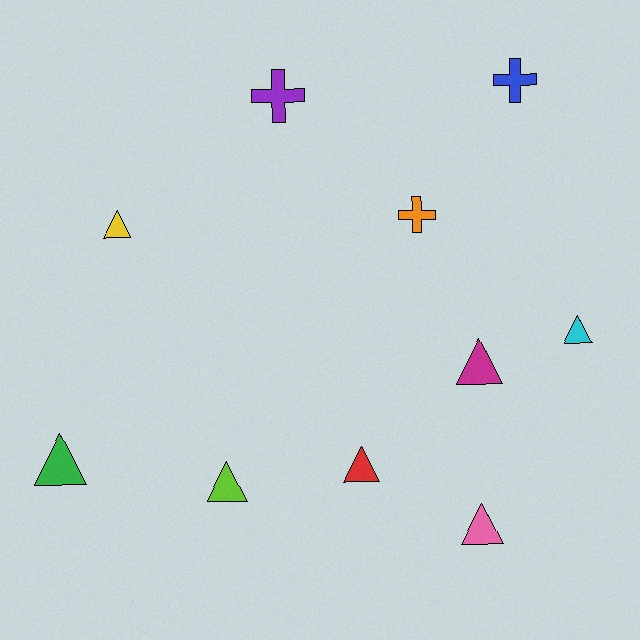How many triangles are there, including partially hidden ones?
There are 7 triangles.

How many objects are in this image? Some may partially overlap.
There are 10 objects.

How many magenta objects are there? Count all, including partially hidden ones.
There is 1 magenta object.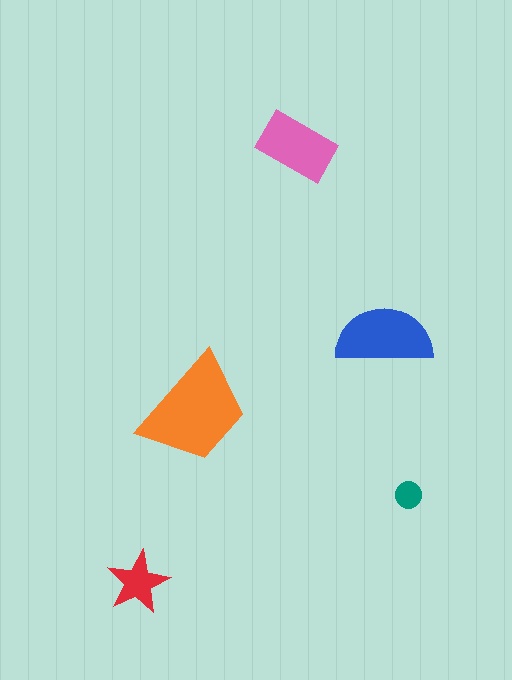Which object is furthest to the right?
The teal circle is rightmost.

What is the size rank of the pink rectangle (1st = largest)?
3rd.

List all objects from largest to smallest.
The orange trapezoid, the blue semicircle, the pink rectangle, the red star, the teal circle.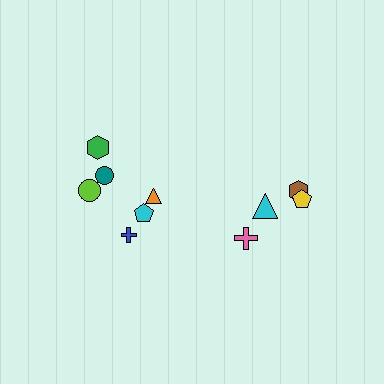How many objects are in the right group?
There are 4 objects.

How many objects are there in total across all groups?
There are 10 objects.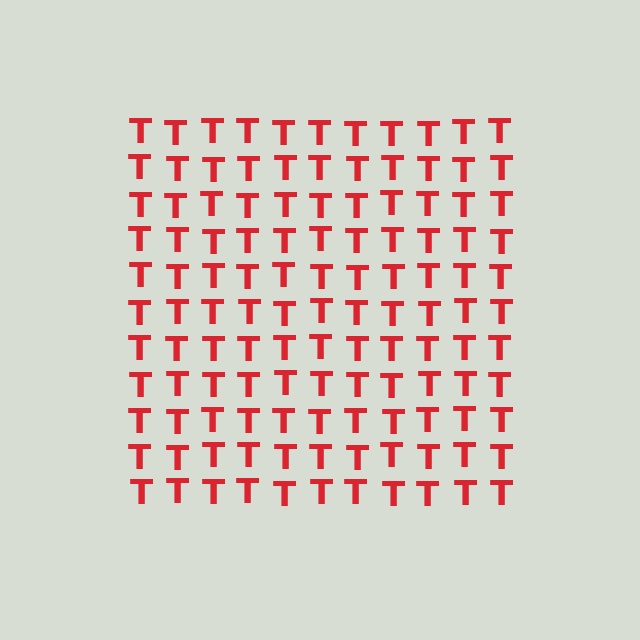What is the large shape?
The large shape is a square.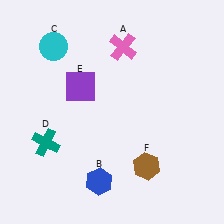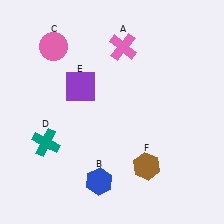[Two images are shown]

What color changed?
The circle (C) changed from cyan in Image 1 to pink in Image 2.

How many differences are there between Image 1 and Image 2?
There is 1 difference between the two images.